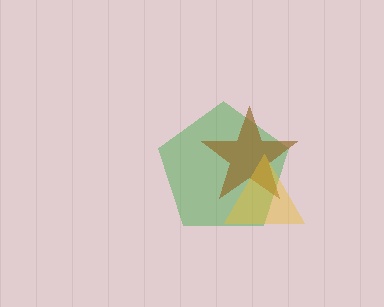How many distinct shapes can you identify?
There are 3 distinct shapes: a green pentagon, a brown star, a yellow triangle.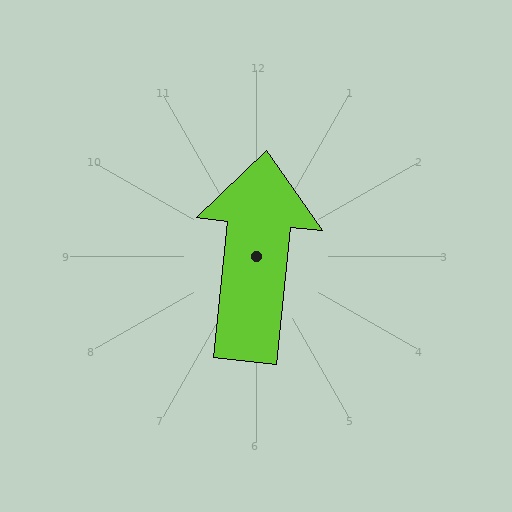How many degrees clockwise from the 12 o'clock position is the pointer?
Approximately 6 degrees.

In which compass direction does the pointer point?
North.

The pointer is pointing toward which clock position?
Roughly 12 o'clock.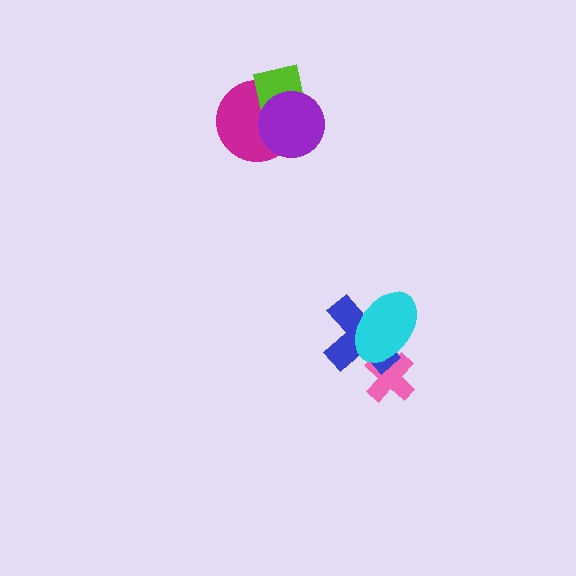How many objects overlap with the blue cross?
2 objects overlap with the blue cross.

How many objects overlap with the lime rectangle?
2 objects overlap with the lime rectangle.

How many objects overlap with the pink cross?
2 objects overlap with the pink cross.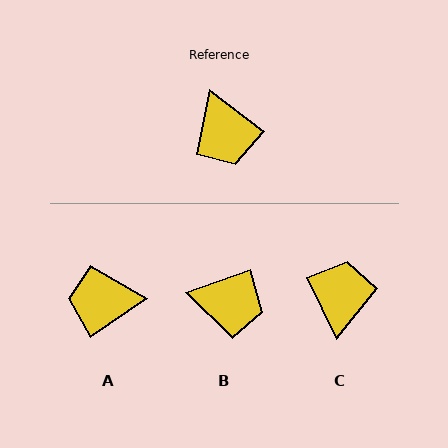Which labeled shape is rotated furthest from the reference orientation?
C, about 153 degrees away.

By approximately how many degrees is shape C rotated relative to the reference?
Approximately 153 degrees counter-clockwise.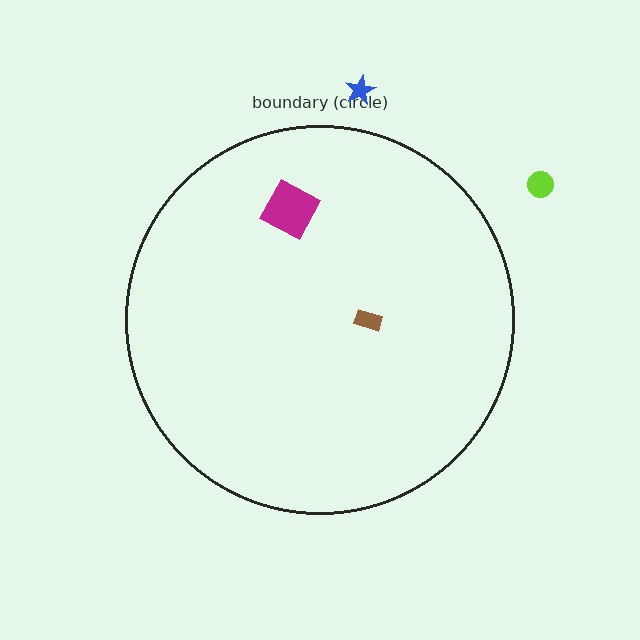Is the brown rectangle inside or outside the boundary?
Inside.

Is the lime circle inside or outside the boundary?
Outside.